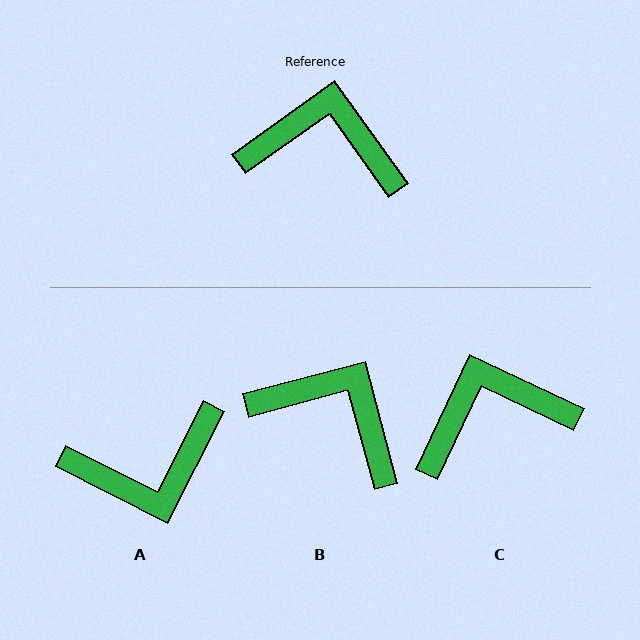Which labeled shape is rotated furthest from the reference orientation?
A, about 152 degrees away.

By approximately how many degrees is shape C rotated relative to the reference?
Approximately 29 degrees counter-clockwise.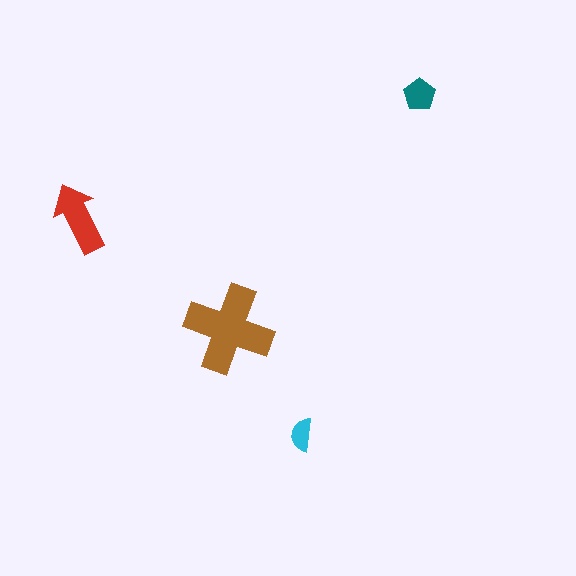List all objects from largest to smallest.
The brown cross, the red arrow, the teal pentagon, the cyan semicircle.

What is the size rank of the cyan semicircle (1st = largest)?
4th.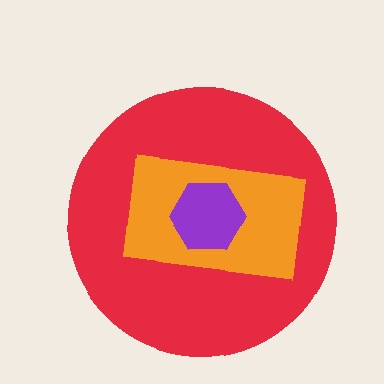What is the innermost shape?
The purple hexagon.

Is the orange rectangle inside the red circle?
Yes.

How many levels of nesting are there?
3.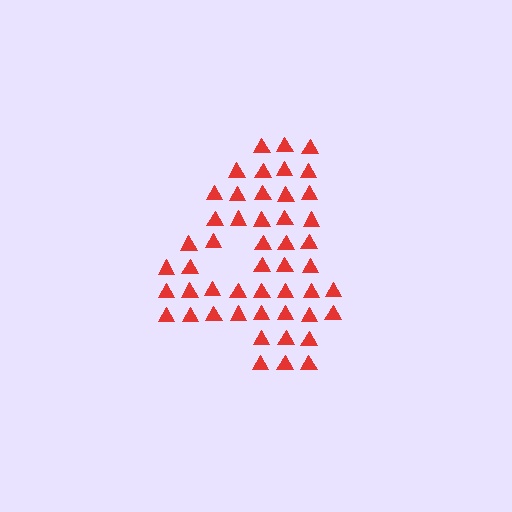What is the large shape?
The large shape is the digit 4.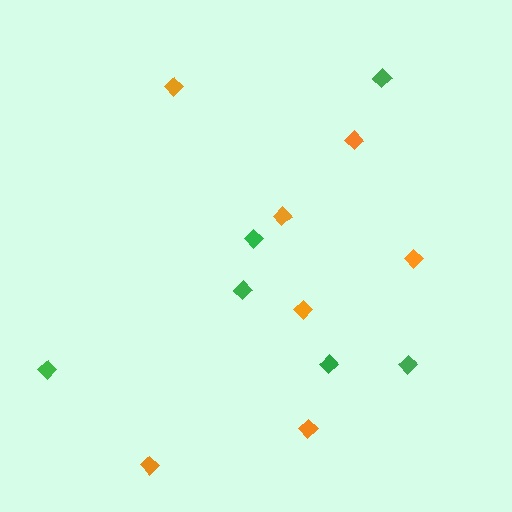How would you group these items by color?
There are 2 groups: one group of orange diamonds (7) and one group of green diamonds (6).